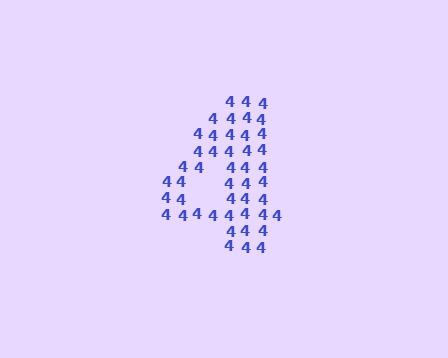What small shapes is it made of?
It is made of small digit 4's.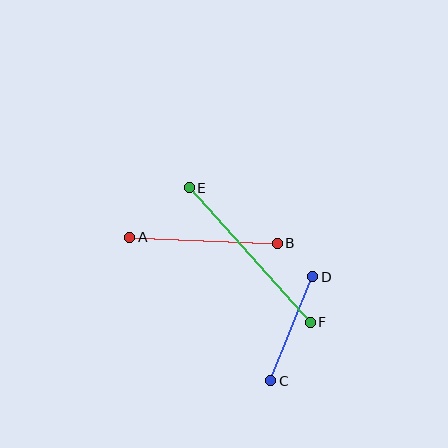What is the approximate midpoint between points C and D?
The midpoint is at approximately (292, 329) pixels.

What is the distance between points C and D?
The distance is approximately 112 pixels.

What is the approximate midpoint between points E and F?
The midpoint is at approximately (250, 255) pixels.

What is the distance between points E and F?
The distance is approximately 181 pixels.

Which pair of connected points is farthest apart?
Points E and F are farthest apart.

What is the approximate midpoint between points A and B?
The midpoint is at approximately (204, 240) pixels.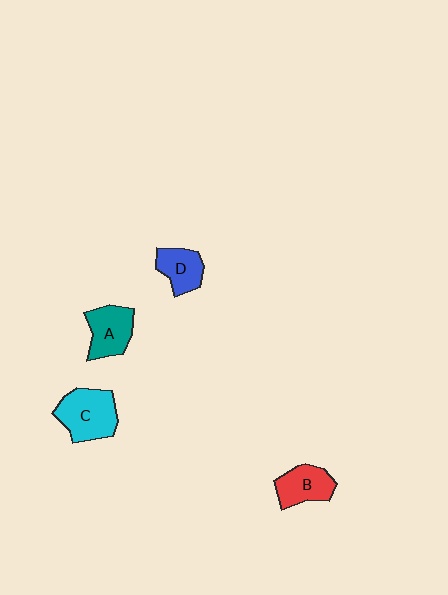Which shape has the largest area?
Shape C (cyan).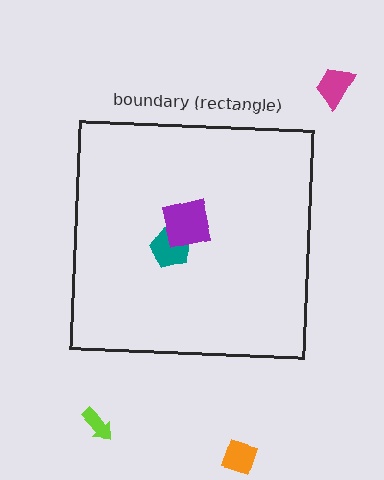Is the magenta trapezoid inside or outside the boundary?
Outside.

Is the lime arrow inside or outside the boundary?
Outside.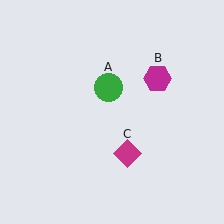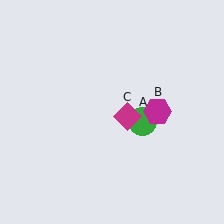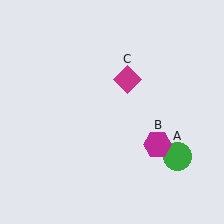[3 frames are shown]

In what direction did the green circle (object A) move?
The green circle (object A) moved down and to the right.